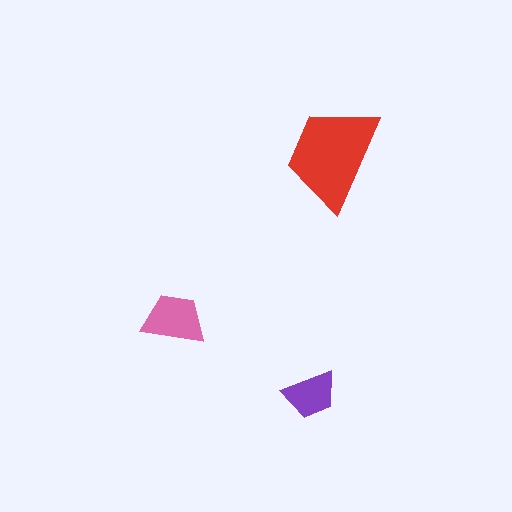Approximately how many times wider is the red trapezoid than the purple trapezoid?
About 2 times wider.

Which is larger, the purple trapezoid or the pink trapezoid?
The pink one.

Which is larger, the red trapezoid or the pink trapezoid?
The red one.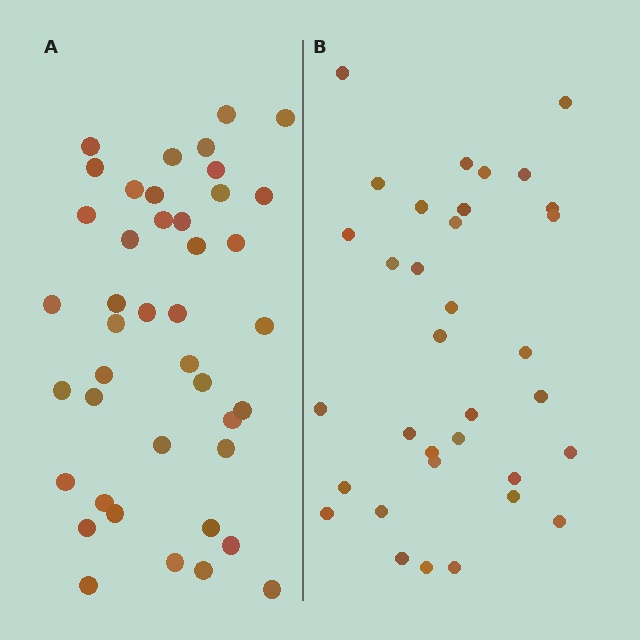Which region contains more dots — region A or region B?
Region A (the left region) has more dots.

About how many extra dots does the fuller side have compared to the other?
Region A has roughly 8 or so more dots than region B.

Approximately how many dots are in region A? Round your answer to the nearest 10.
About 40 dots. (The exact count is 42, which rounds to 40.)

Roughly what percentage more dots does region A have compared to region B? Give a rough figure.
About 25% more.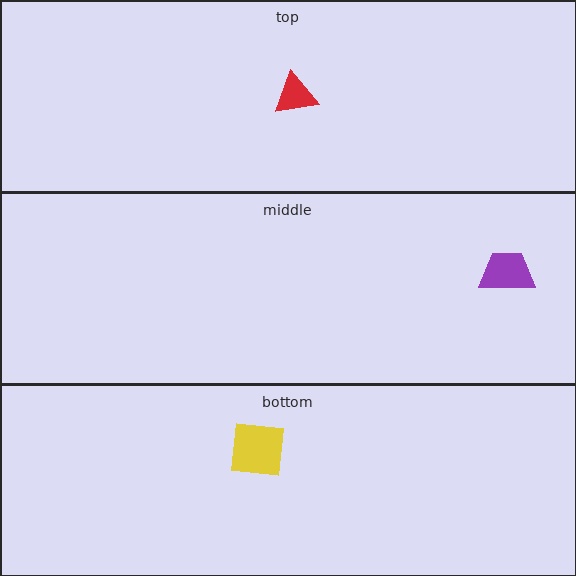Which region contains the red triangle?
The top region.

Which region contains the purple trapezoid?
The middle region.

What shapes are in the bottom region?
The yellow square.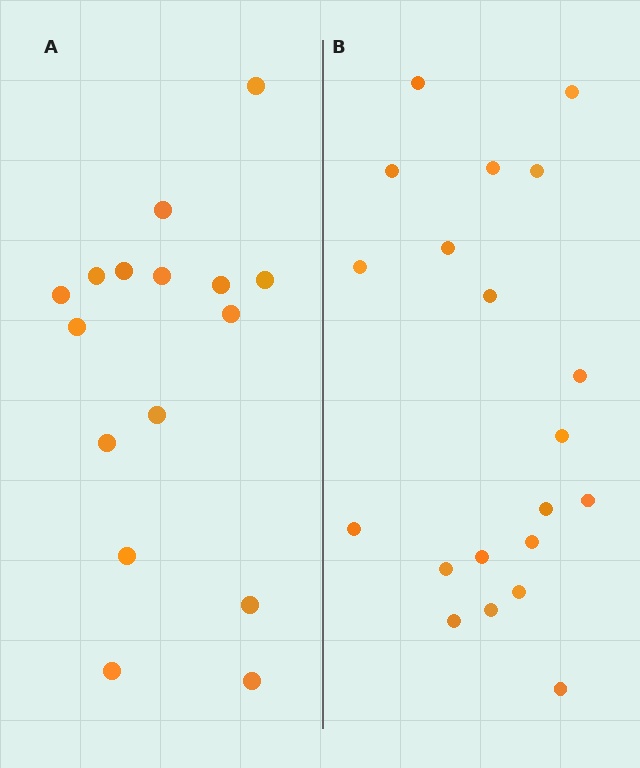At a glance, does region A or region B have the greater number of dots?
Region B (the right region) has more dots.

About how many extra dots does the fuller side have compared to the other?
Region B has about 4 more dots than region A.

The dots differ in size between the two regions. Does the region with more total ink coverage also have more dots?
No. Region A has more total ink coverage because its dots are larger, but region B actually contains more individual dots. Total area can be misleading — the number of items is what matters here.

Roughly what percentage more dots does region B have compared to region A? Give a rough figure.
About 25% more.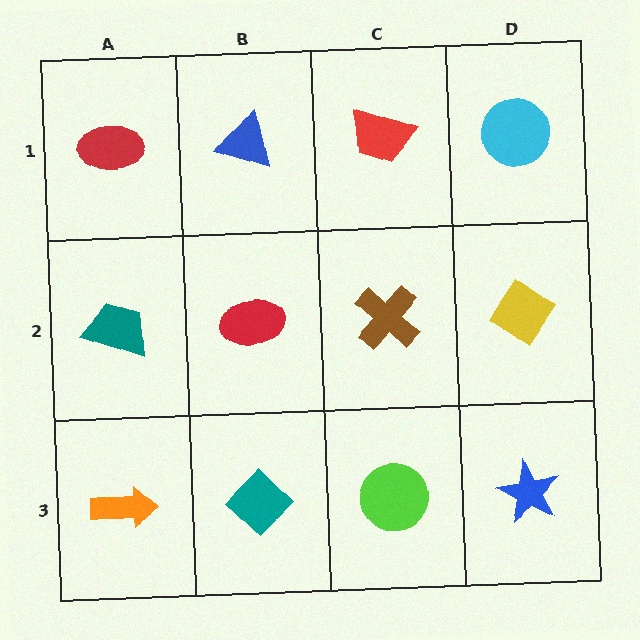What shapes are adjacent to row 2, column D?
A cyan circle (row 1, column D), a blue star (row 3, column D), a brown cross (row 2, column C).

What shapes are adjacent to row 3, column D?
A yellow diamond (row 2, column D), a lime circle (row 3, column C).